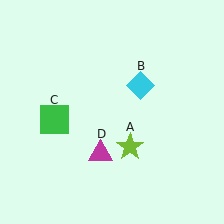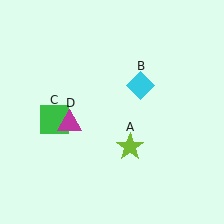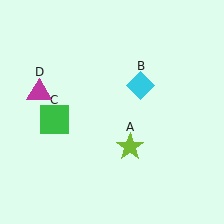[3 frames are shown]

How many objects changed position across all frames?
1 object changed position: magenta triangle (object D).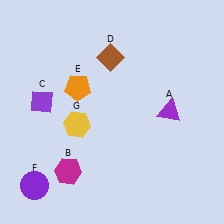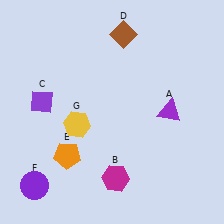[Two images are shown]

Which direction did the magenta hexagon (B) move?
The magenta hexagon (B) moved right.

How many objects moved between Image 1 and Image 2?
3 objects moved between the two images.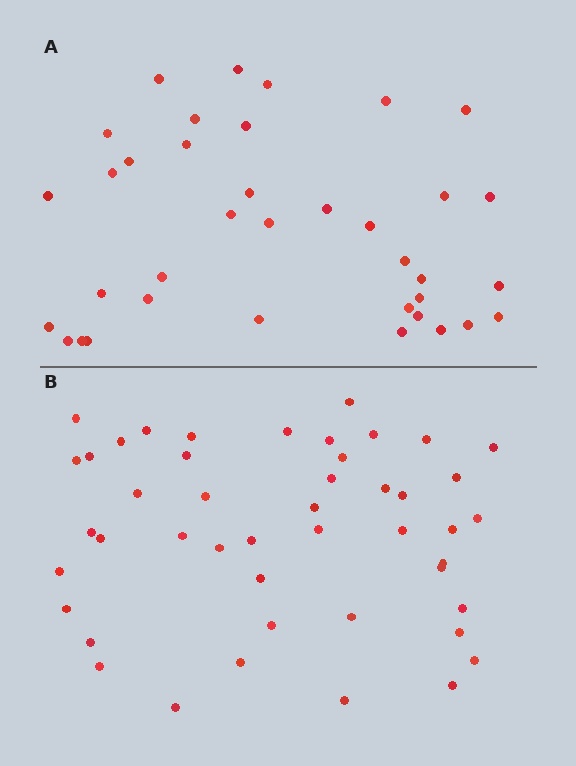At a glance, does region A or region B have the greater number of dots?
Region B (the bottom region) has more dots.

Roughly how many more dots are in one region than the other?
Region B has roughly 8 or so more dots than region A.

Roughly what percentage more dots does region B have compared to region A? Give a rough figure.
About 25% more.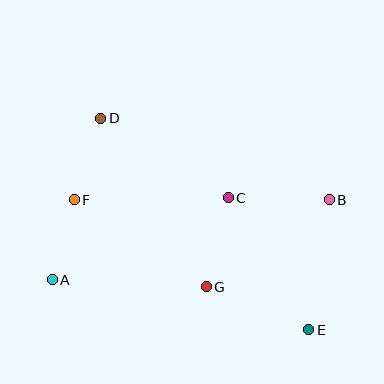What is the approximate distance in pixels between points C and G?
The distance between C and G is approximately 92 pixels.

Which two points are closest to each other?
Points A and F are closest to each other.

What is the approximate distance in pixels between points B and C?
The distance between B and C is approximately 101 pixels.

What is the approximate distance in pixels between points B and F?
The distance between B and F is approximately 255 pixels.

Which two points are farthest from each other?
Points D and E are farthest from each other.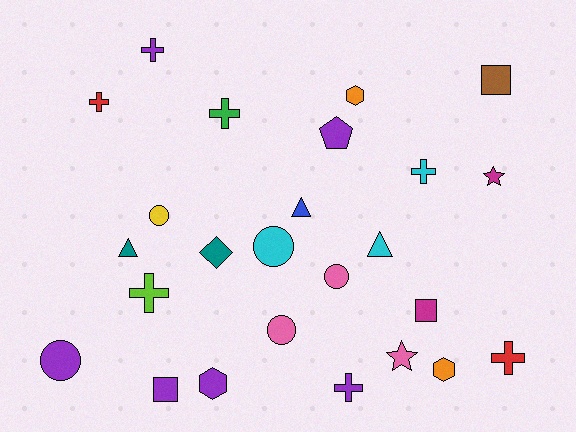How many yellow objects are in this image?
There is 1 yellow object.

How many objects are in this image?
There are 25 objects.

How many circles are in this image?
There are 5 circles.